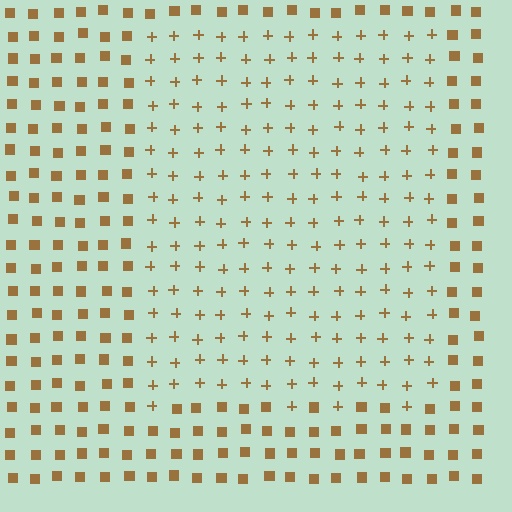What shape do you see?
I see a rectangle.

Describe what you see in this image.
The image is filled with small brown elements arranged in a uniform grid. A rectangle-shaped region contains plus signs, while the surrounding area contains squares. The boundary is defined purely by the change in element shape.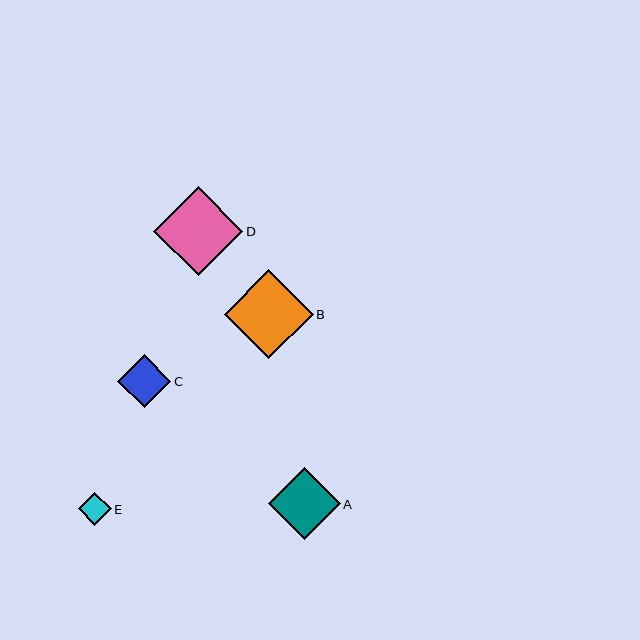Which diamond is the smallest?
Diamond E is the smallest with a size of approximately 33 pixels.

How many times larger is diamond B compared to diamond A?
Diamond B is approximately 1.2 times the size of diamond A.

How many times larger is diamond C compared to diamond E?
Diamond C is approximately 1.7 times the size of diamond E.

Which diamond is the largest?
Diamond B is the largest with a size of approximately 89 pixels.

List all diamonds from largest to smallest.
From largest to smallest: B, D, A, C, E.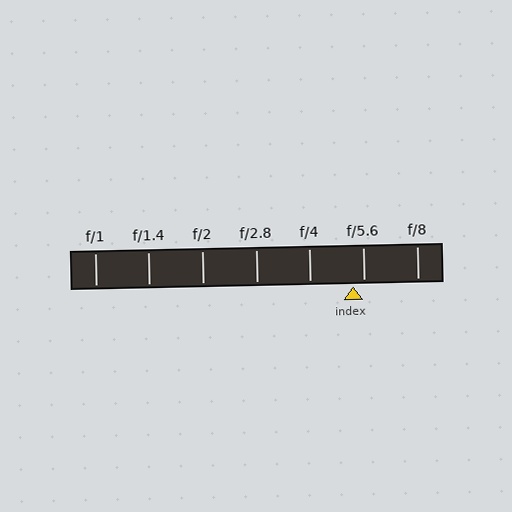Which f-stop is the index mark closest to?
The index mark is closest to f/5.6.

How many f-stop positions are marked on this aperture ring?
There are 7 f-stop positions marked.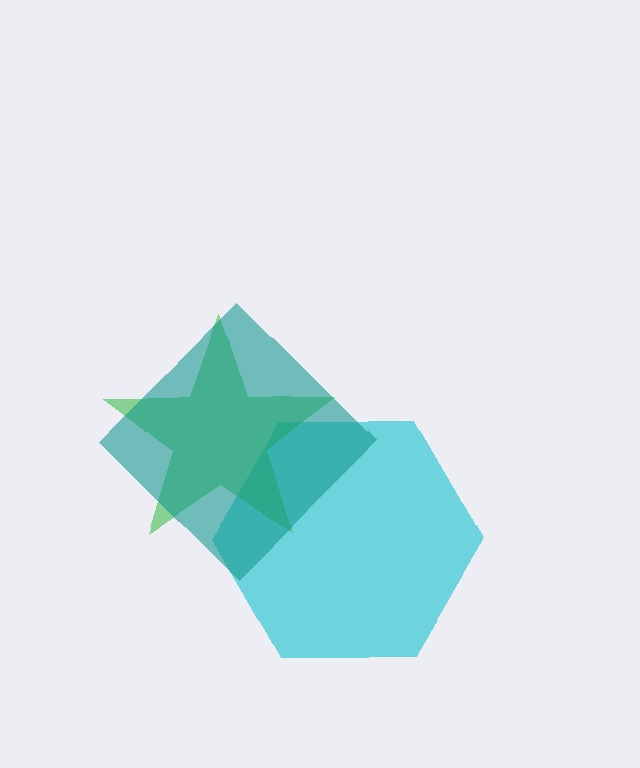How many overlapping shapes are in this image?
There are 3 overlapping shapes in the image.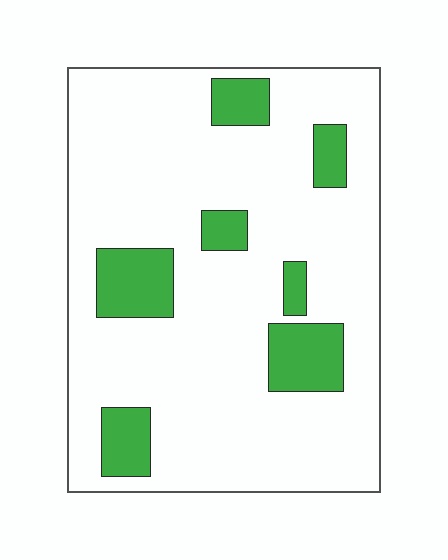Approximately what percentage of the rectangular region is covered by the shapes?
Approximately 15%.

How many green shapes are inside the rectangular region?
7.